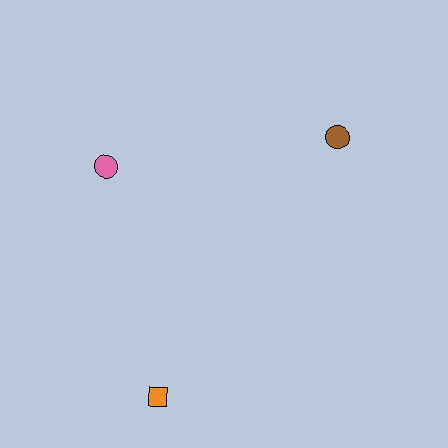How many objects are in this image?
There are 3 objects.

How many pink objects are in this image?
There is 1 pink object.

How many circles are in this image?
There are 2 circles.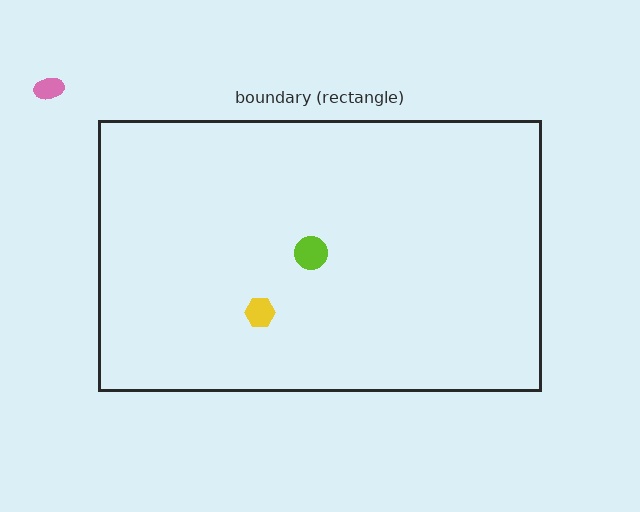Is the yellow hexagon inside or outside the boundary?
Inside.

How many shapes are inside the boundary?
2 inside, 1 outside.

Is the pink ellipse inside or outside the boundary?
Outside.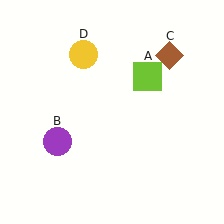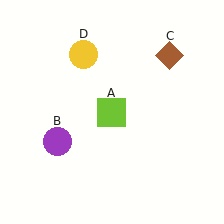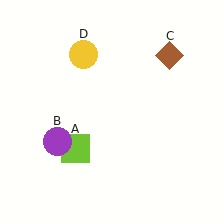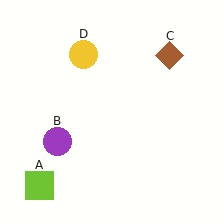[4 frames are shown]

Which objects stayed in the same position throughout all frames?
Purple circle (object B) and brown diamond (object C) and yellow circle (object D) remained stationary.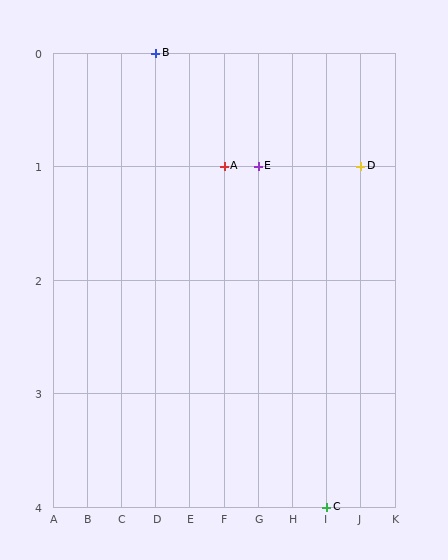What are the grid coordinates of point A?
Point A is at grid coordinates (F, 1).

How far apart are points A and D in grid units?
Points A and D are 4 columns apart.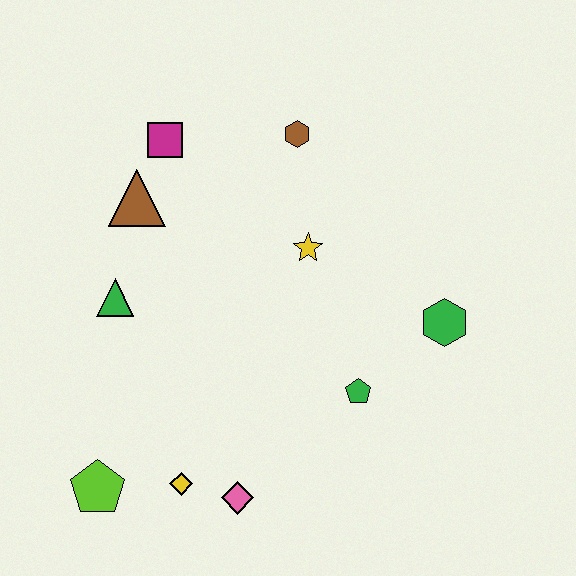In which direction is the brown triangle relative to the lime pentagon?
The brown triangle is above the lime pentagon.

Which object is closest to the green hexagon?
The green pentagon is closest to the green hexagon.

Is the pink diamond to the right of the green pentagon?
No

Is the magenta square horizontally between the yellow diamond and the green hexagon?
No